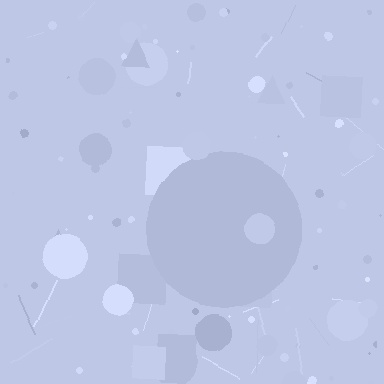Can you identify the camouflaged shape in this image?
The camouflaged shape is a circle.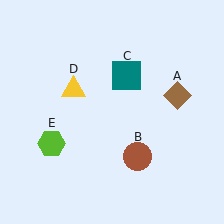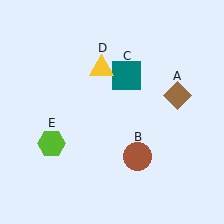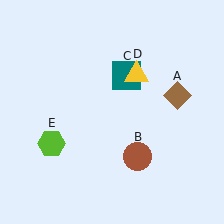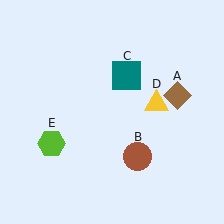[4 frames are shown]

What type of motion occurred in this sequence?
The yellow triangle (object D) rotated clockwise around the center of the scene.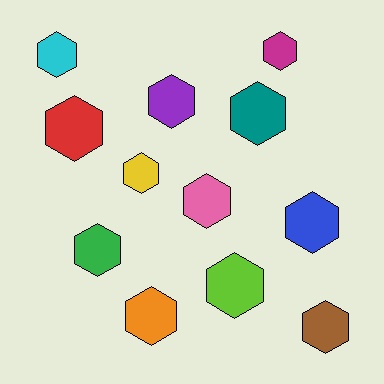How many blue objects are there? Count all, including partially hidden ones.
There is 1 blue object.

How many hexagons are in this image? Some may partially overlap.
There are 12 hexagons.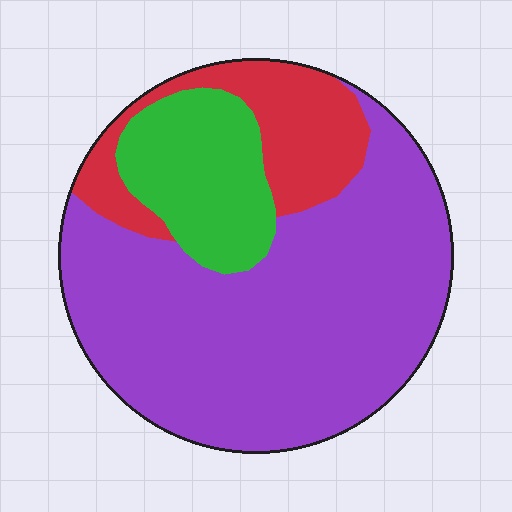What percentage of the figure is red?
Red takes up about one sixth (1/6) of the figure.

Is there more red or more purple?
Purple.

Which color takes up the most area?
Purple, at roughly 65%.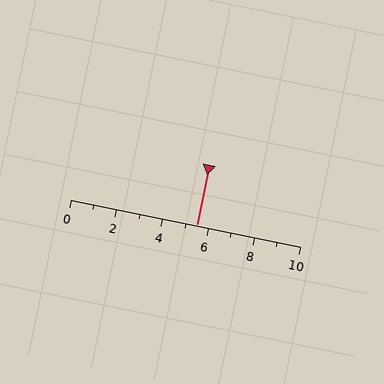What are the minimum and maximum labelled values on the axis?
The axis runs from 0 to 10.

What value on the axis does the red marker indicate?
The marker indicates approximately 5.5.